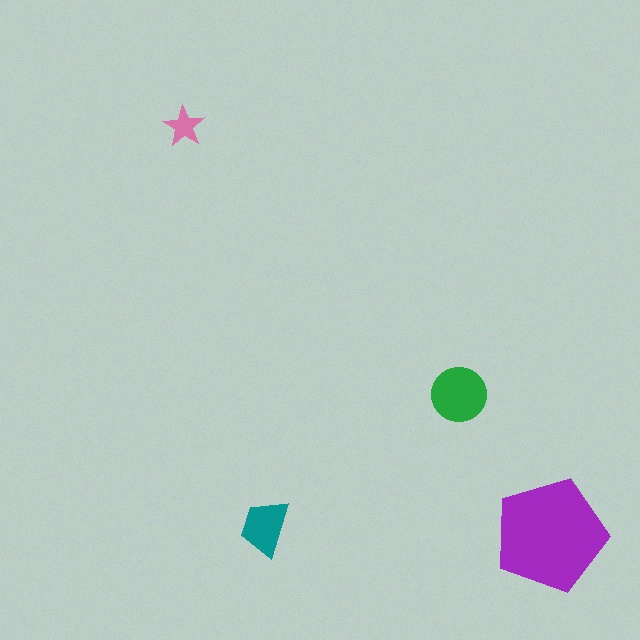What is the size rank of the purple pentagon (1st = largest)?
1st.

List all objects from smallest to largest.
The pink star, the teal trapezoid, the green circle, the purple pentagon.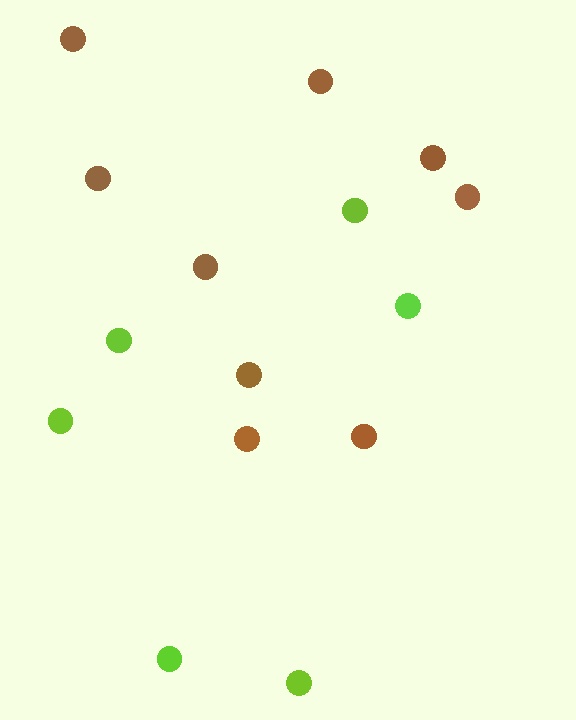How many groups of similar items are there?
There are 2 groups: one group of brown circles (9) and one group of lime circles (6).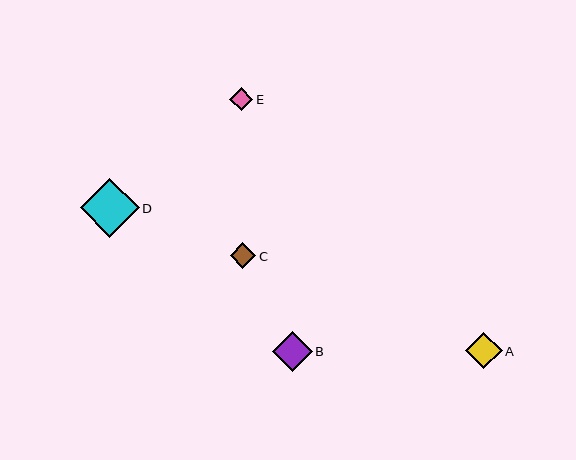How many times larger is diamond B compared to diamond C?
Diamond B is approximately 1.6 times the size of diamond C.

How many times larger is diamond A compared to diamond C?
Diamond A is approximately 1.4 times the size of diamond C.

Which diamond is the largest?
Diamond D is the largest with a size of approximately 59 pixels.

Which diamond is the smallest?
Diamond E is the smallest with a size of approximately 23 pixels.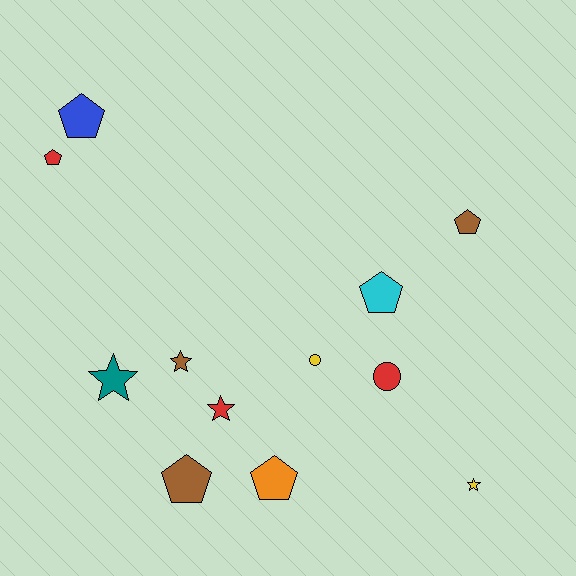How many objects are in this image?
There are 12 objects.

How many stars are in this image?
There are 4 stars.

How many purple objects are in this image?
There are no purple objects.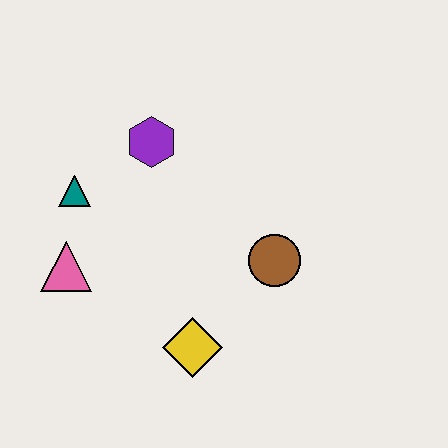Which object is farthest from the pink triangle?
The brown circle is farthest from the pink triangle.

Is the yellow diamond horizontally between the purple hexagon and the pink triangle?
No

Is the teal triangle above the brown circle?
Yes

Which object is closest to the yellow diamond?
The brown circle is closest to the yellow diamond.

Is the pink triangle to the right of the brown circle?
No